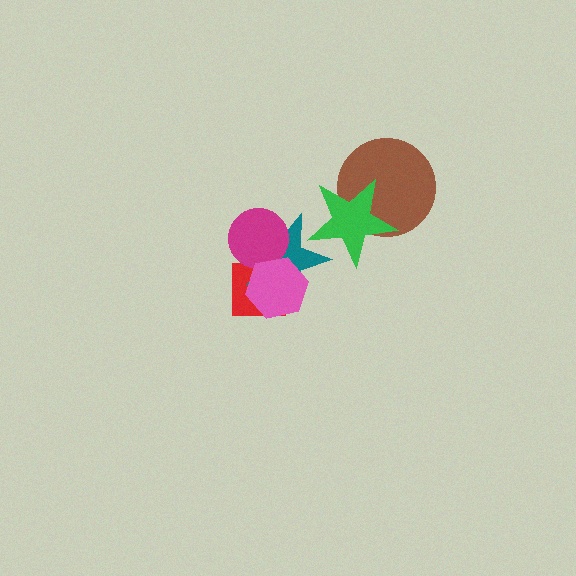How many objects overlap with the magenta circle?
2 objects overlap with the magenta circle.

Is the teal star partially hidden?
Yes, it is partially covered by another shape.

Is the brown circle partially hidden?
Yes, it is partially covered by another shape.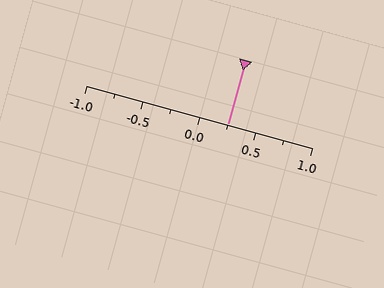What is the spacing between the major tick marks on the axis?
The major ticks are spaced 0.5 apart.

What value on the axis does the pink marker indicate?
The marker indicates approximately 0.25.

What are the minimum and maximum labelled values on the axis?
The axis runs from -1.0 to 1.0.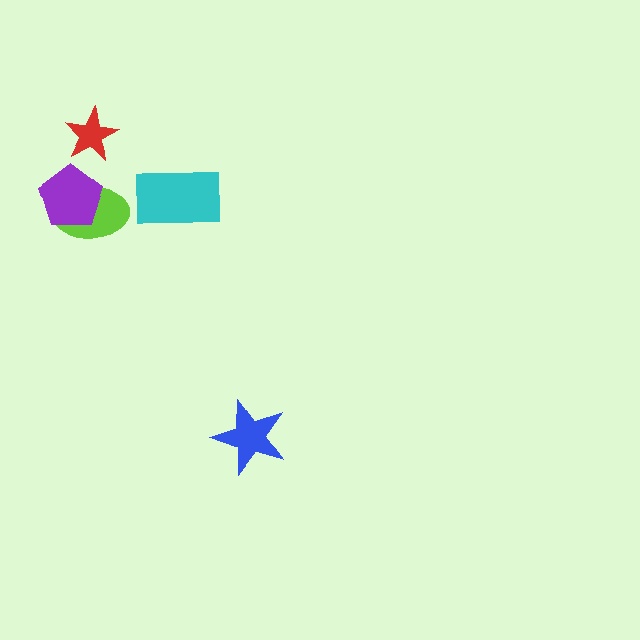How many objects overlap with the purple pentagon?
1 object overlaps with the purple pentagon.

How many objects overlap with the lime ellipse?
1 object overlaps with the lime ellipse.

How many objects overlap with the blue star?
0 objects overlap with the blue star.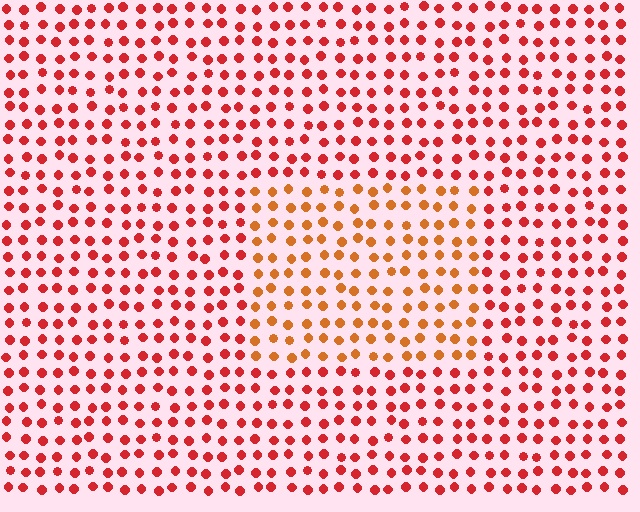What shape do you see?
I see a rectangle.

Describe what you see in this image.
The image is filled with small red elements in a uniform arrangement. A rectangle-shaped region is visible where the elements are tinted to a slightly different hue, forming a subtle color boundary.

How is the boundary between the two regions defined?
The boundary is defined purely by a slight shift in hue (about 29 degrees). Spacing, size, and orientation are identical on both sides.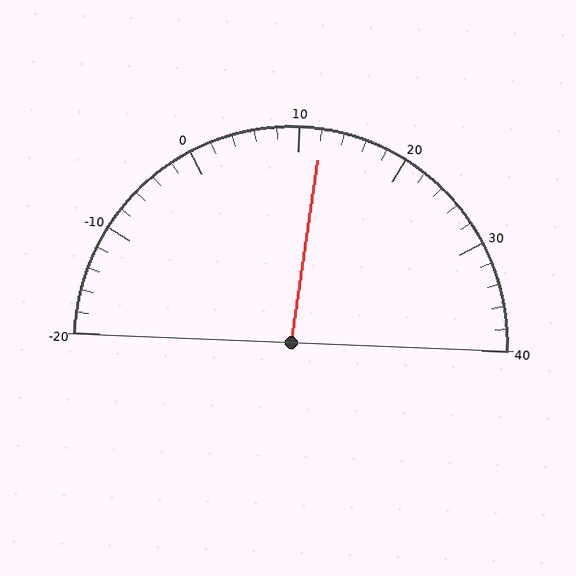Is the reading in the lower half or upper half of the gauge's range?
The reading is in the upper half of the range (-20 to 40).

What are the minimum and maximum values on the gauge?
The gauge ranges from -20 to 40.